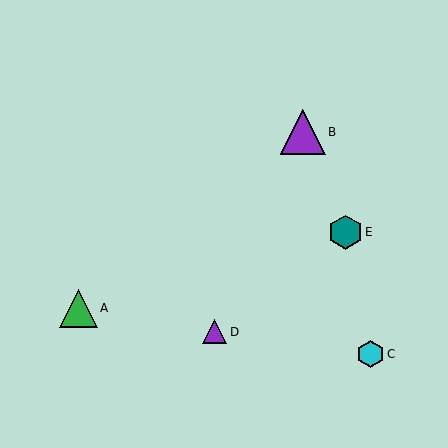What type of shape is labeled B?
Shape B is a purple triangle.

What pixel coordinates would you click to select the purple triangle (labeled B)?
Click at (303, 132) to select the purple triangle B.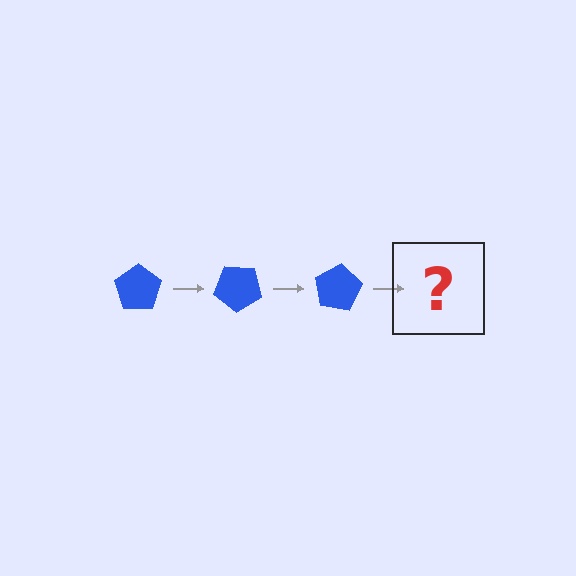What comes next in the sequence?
The next element should be a blue pentagon rotated 120 degrees.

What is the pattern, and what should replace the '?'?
The pattern is that the pentagon rotates 40 degrees each step. The '?' should be a blue pentagon rotated 120 degrees.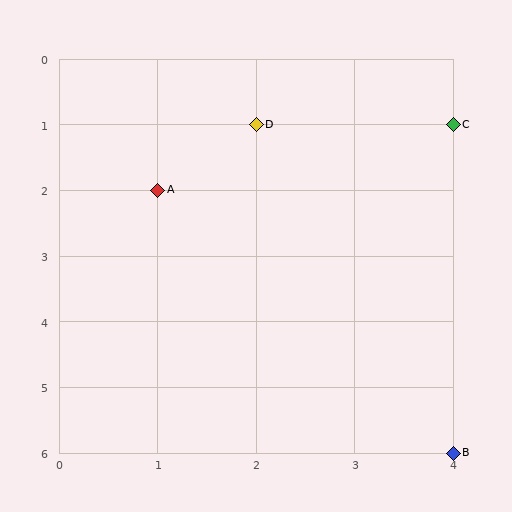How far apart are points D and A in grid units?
Points D and A are 1 column and 1 row apart (about 1.4 grid units diagonally).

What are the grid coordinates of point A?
Point A is at grid coordinates (1, 2).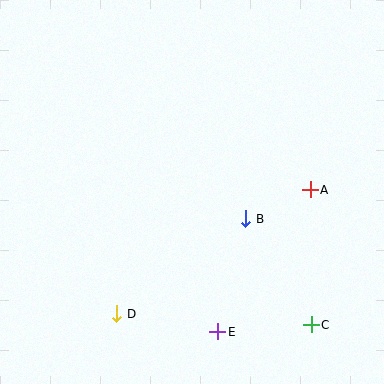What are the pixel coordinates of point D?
Point D is at (117, 314).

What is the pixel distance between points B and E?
The distance between B and E is 117 pixels.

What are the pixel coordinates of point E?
Point E is at (218, 332).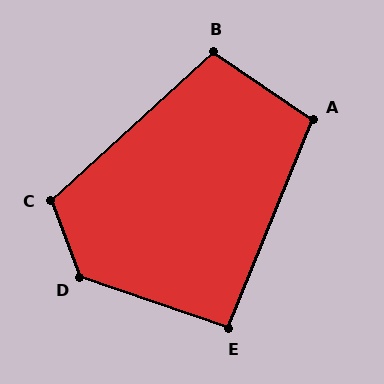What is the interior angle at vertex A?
Approximately 102 degrees (obtuse).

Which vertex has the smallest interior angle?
E, at approximately 93 degrees.